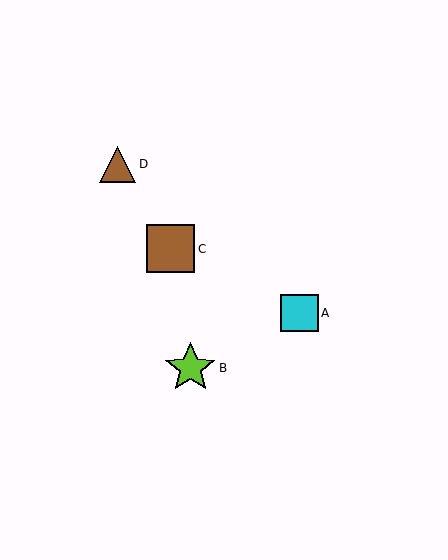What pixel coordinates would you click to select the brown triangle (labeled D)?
Click at (118, 164) to select the brown triangle D.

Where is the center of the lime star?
The center of the lime star is at (190, 368).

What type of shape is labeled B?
Shape B is a lime star.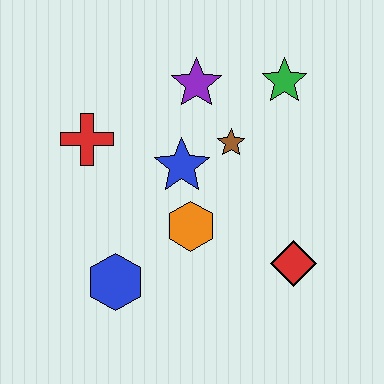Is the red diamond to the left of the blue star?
No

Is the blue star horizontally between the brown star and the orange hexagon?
No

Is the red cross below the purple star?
Yes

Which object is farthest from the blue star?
The red diamond is farthest from the blue star.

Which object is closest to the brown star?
The blue star is closest to the brown star.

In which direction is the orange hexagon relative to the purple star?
The orange hexagon is below the purple star.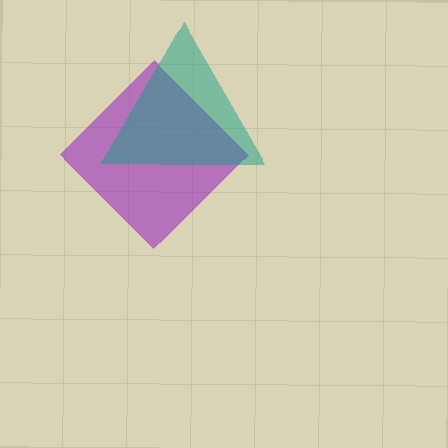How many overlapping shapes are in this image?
There are 2 overlapping shapes in the image.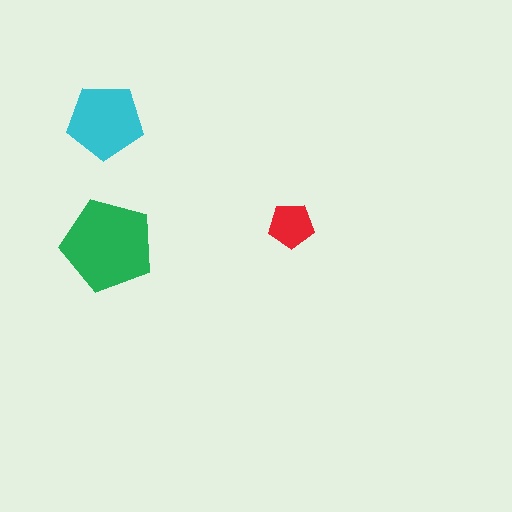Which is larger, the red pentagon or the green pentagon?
The green one.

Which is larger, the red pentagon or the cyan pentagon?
The cyan one.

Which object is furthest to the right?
The red pentagon is rightmost.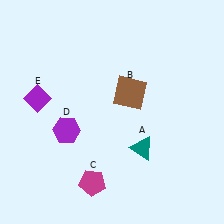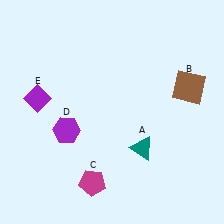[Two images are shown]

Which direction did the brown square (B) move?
The brown square (B) moved right.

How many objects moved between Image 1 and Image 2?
1 object moved between the two images.